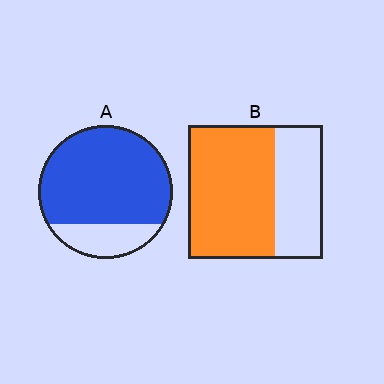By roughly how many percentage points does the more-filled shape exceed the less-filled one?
By roughly 15 percentage points (A over B).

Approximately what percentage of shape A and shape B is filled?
A is approximately 80% and B is approximately 65%.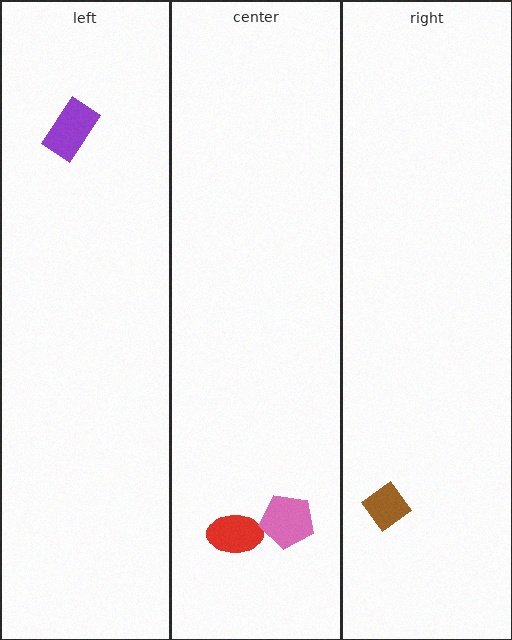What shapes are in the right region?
The brown diamond.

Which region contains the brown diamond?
The right region.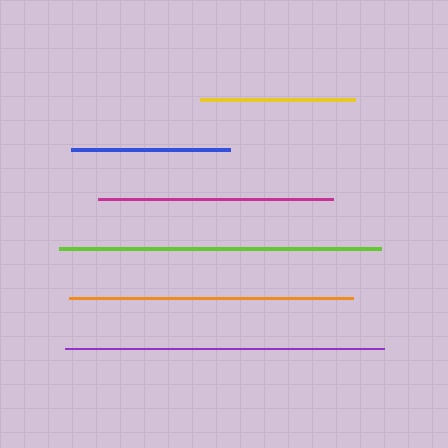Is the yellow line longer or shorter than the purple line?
The purple line is longer than the yellow line.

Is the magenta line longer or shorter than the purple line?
The purple line is longer than the magenta line.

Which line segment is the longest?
The lime line is the longest at approximately 322 pixels.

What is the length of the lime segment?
The lime segment is approximately 322 pixels long.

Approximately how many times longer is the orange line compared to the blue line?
The orange line is approximately 1.8 times the length of the blue line.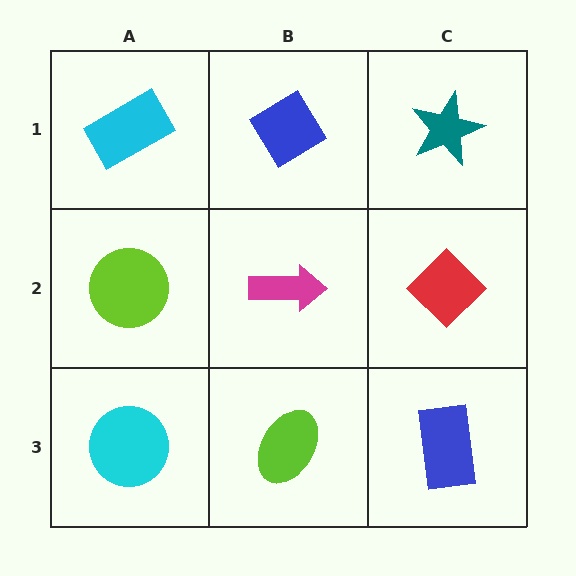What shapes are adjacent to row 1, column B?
A magenta arrow (row 2, column B), a cyan rectangle (row 1, column A), a teal star (row 1, column C).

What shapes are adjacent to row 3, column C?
A red diamond (row 2, column C), a lime ellipse (row 3, column B).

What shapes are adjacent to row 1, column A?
A lime circle (row 2, column A), a blue diamond (row 1, column B).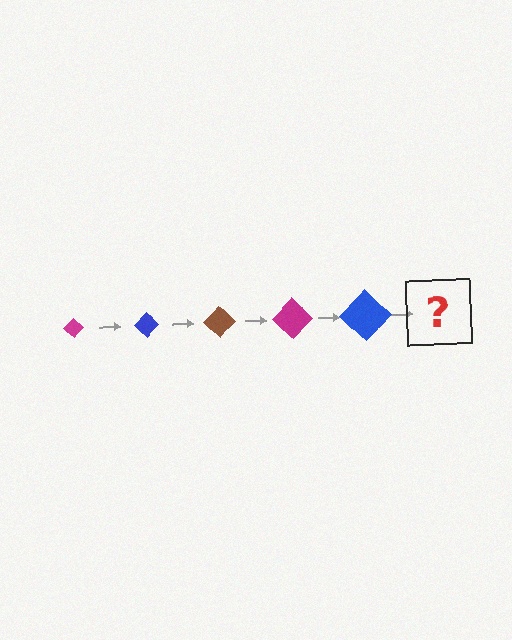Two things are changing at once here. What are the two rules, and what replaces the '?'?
The two rules are that the diamond grows larger each step and the color cycles through magenta, blue, and brown. The '?' should be a brown diamond, larger than the previous one.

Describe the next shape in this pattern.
It should be a brown diamond, larger than the previous one.